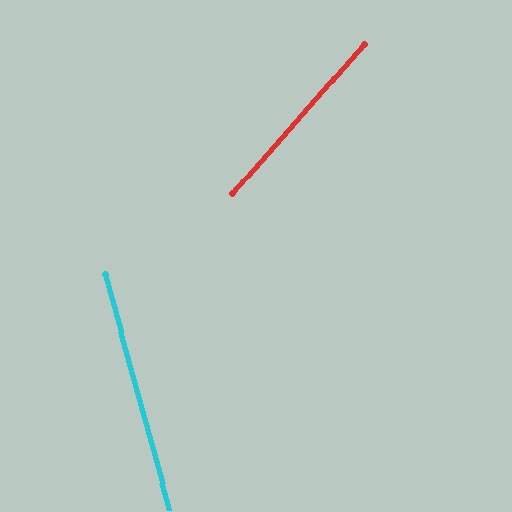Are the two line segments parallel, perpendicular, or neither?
Neither parallel nor perpendicular — they differ by about 57°.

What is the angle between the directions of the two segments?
Approximately 57 degrees.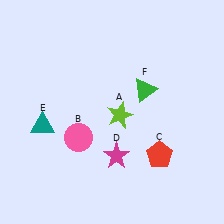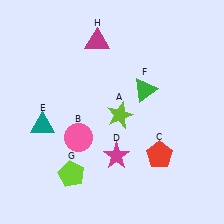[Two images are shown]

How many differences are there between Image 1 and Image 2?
There are 2 differences between the two images.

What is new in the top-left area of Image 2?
A magenta triangle (H) was added in the top-left area of Image 2.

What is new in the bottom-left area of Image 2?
A lime pentagon (G) was added in the bottom-left area of Image 2.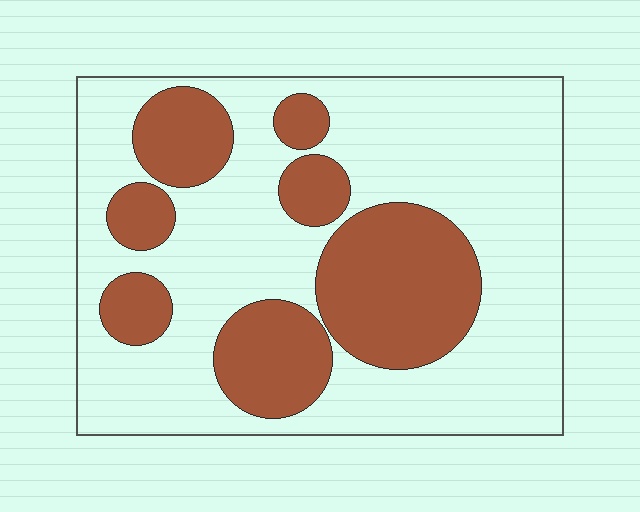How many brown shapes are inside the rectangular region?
7.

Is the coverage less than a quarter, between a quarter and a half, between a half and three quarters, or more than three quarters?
Between a quarter and a half.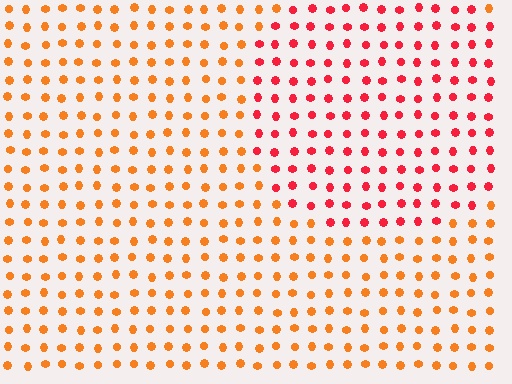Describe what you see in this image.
The image is filled with small orange elements in a uniform arrangement. A circle-shaped region is visible where the elements are tinted to a slightly different hue, forming a subtle color boundary.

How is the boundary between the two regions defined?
The boundary is defined purely by a slight shift in hue (about 35 degrees). Spacing, size, and orientation are identical on both sides.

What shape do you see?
I see a circle.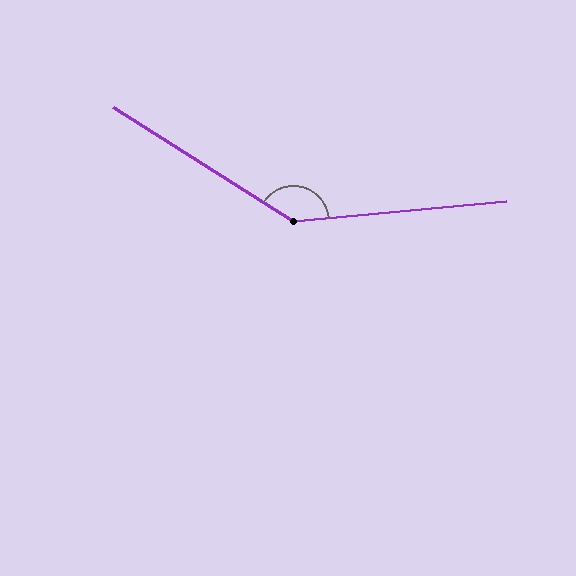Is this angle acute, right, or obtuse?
It is obtuse.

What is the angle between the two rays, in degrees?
Approximately 142 degrees.